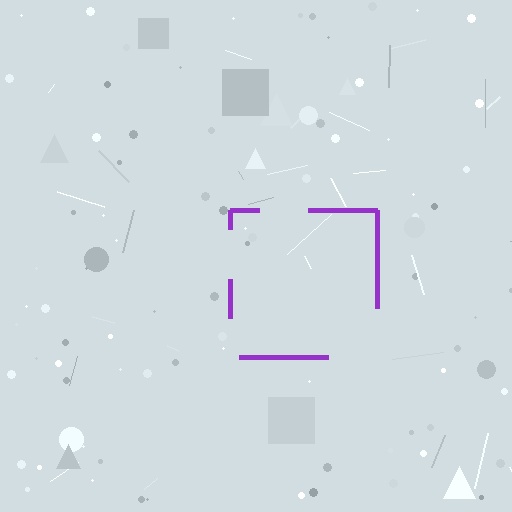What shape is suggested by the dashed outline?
The dashed outline suggests a square.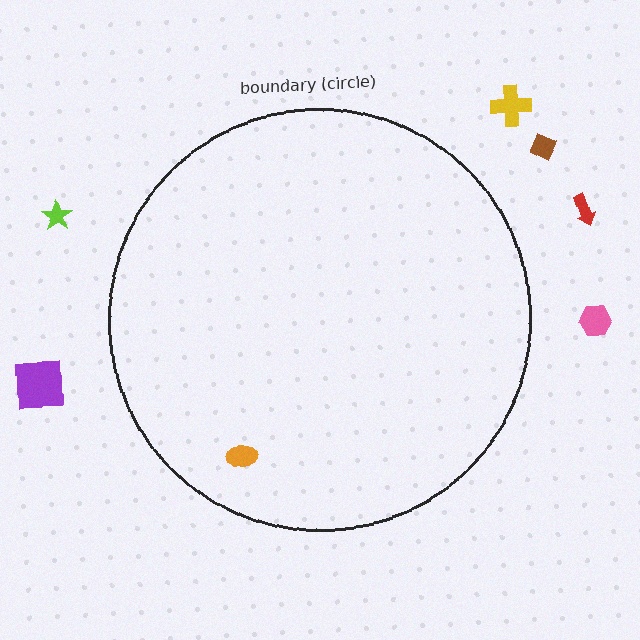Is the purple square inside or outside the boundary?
Outside.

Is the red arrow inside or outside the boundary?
Outside.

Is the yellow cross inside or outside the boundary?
Outside.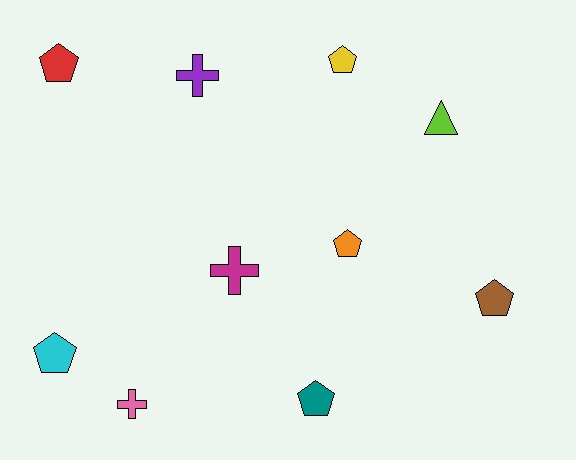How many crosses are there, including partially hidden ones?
There are 3 crosses.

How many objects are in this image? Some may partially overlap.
There are 10 objects.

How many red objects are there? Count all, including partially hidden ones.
There is 1 red object.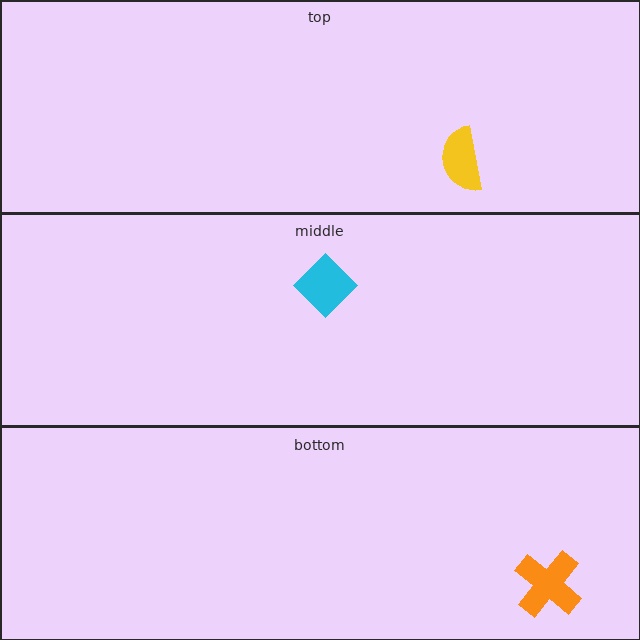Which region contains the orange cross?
The bottom region.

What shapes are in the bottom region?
The orange cross.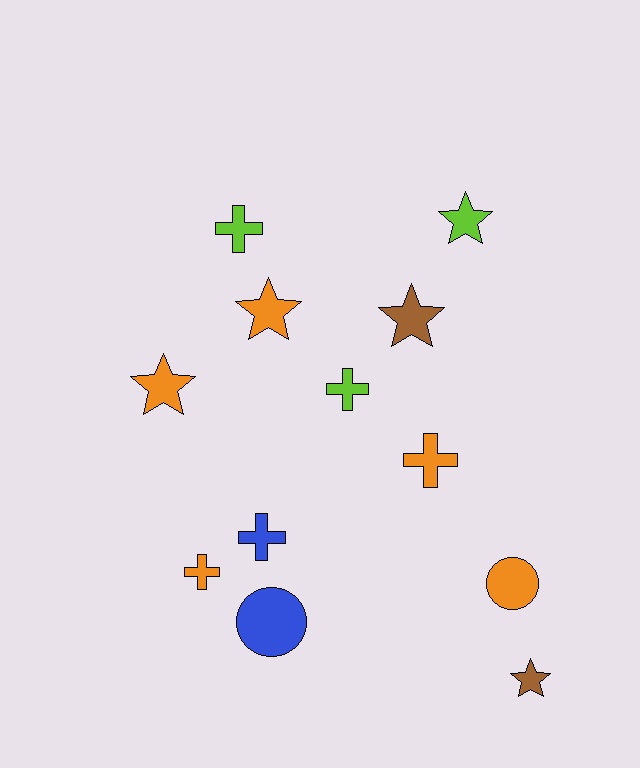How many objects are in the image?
There are 12 objects.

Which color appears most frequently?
Orange, with 5 objects.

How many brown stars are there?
There are 2 brown stars.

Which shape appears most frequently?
Cross, with 5 objects.